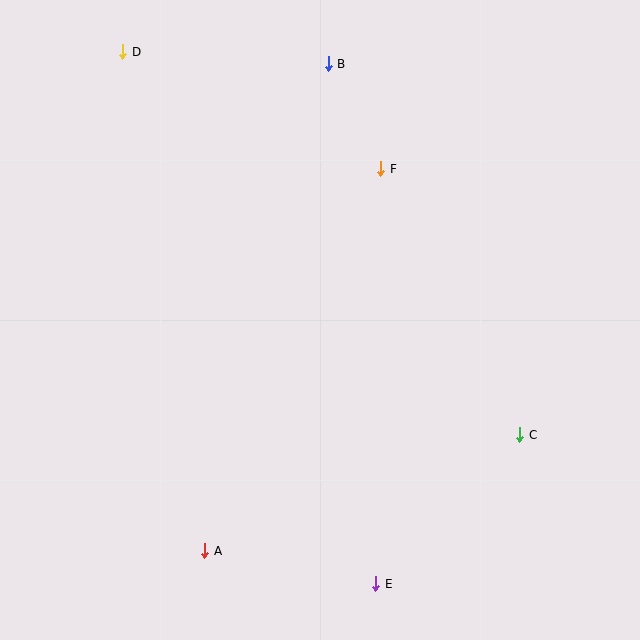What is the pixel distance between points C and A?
The distance between C and A is 336 pixels.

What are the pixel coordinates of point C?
Point C is at (520, 435).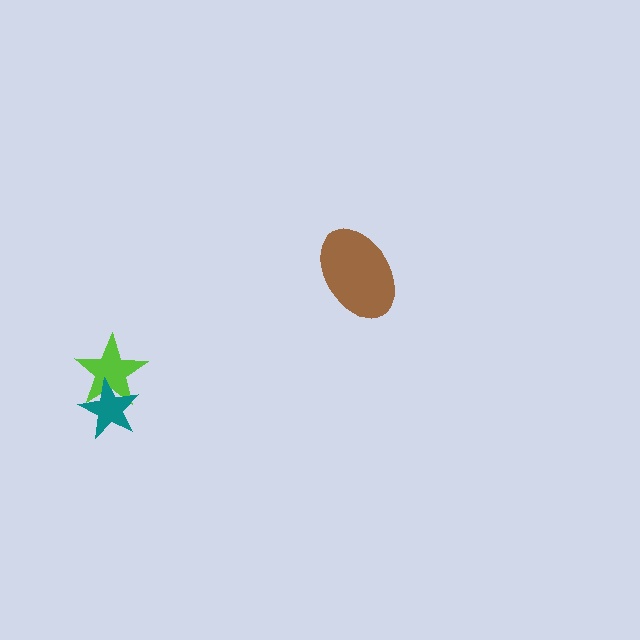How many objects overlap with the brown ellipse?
0 objects overlap with the brown ellipse.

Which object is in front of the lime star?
The teal star is in front of the lime star.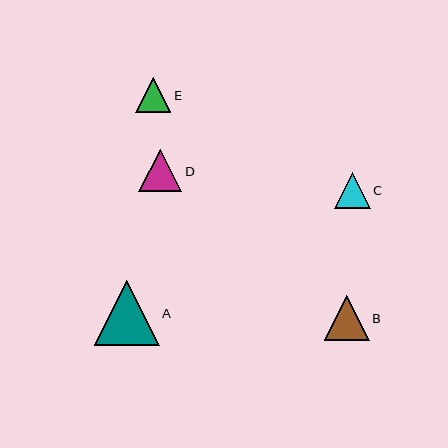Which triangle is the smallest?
Triangle E is the smallest with a size of approximately 35 pixels.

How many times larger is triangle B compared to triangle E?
Triangle B is approximately 1.3 times the size of triangle E.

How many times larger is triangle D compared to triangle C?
Triangle D is approximately 1.2 times the size of triangle C.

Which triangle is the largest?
Triangle A is the largest with a size of approximately 65 pixels.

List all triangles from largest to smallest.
From largest to smallest: A, B, D, C, E.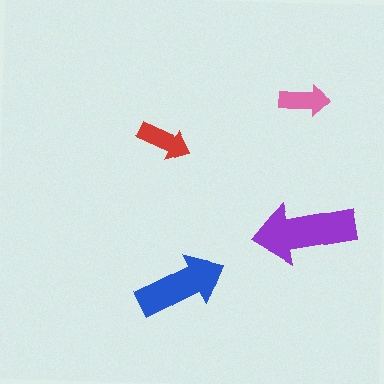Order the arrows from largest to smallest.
the purple one, the blue one, the red one, the pink one.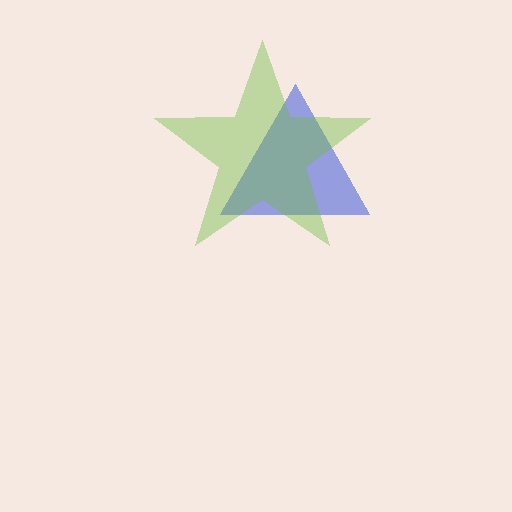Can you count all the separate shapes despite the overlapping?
Yes, there are 2 separate shapes.